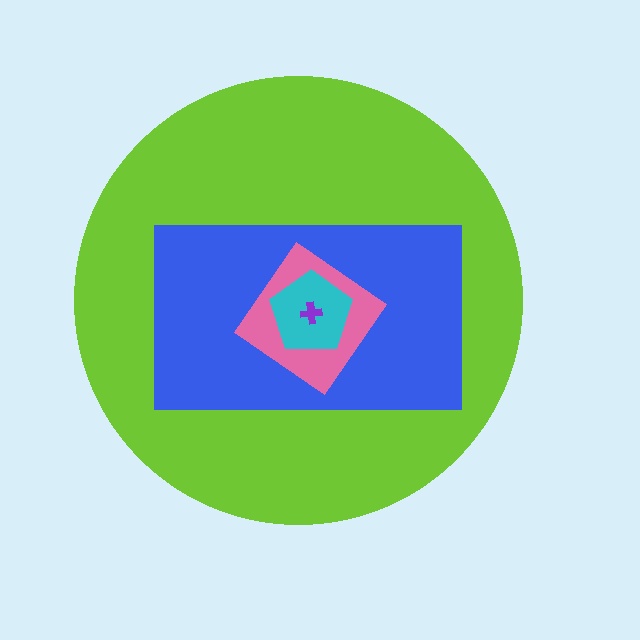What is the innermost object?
The purple cross.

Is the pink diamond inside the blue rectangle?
Yes.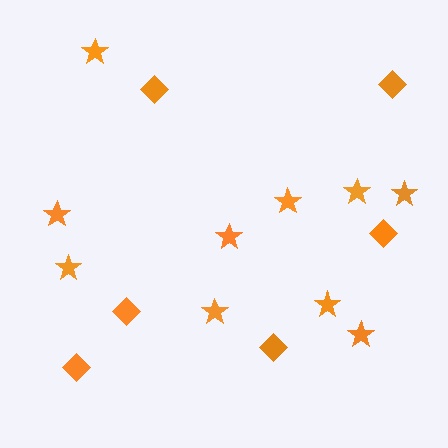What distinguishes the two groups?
There are 2 groups: one group of diamonds (6) and one group of stars (10).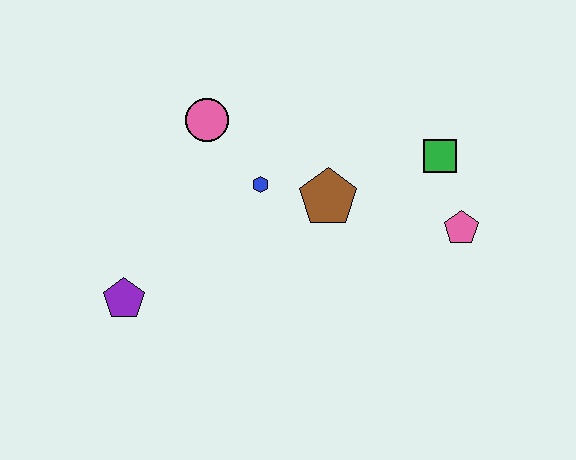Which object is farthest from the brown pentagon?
The purple pentagon is farthest from the brown pentagon.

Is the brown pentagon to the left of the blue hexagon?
No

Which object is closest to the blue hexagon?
The brown pentagon is closest to the blue hexagon.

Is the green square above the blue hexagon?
Yes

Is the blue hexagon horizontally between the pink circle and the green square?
Yes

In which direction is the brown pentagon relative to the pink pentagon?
The brown pentagon is to the left of the pink pentagon.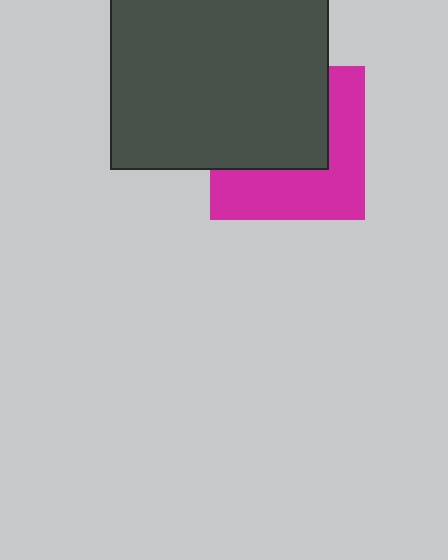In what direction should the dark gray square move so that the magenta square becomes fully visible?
The dark gray square should move toward the upper-left. That is the shortest direction to clear the overlap and leave the magenta square fully visible.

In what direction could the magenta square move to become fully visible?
The magenta square could move toward the lower-right. That would shift it out from behind the dark gray square entirely.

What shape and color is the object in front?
The object in front is a dark gray square.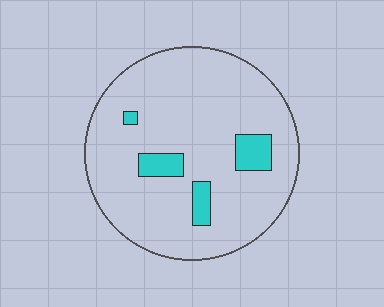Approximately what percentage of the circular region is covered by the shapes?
Approximately 10%.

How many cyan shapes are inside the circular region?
4.